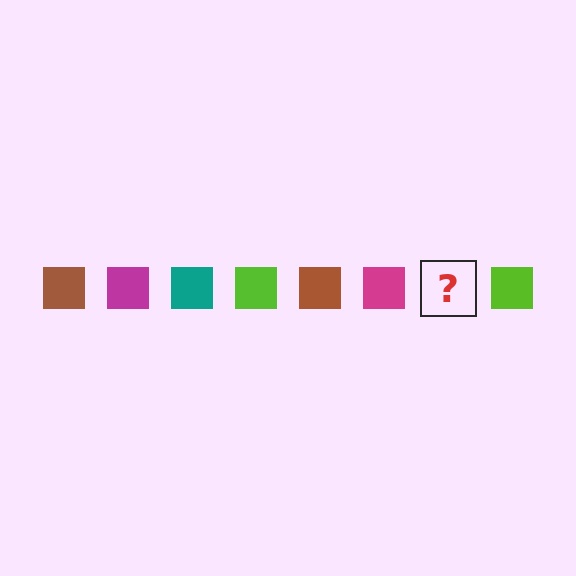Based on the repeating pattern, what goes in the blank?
The blank should be a teal square.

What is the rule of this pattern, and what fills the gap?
The rule is that the pattern cycles through brown, magenta, teal, lime squares. The gap should be filled with a teal square.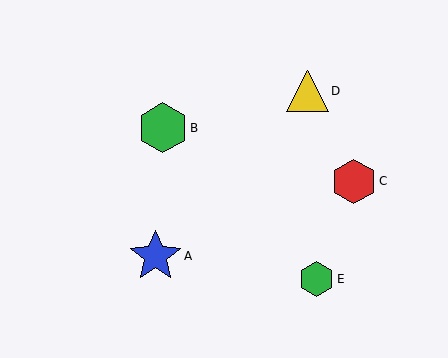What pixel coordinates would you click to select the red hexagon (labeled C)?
Click at (354, 181) to select the red hexagon C.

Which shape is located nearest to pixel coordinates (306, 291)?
The green hexagon (labeled E) at (317, 279) is nearest to that location.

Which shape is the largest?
The blue star (labeled A) is the largest.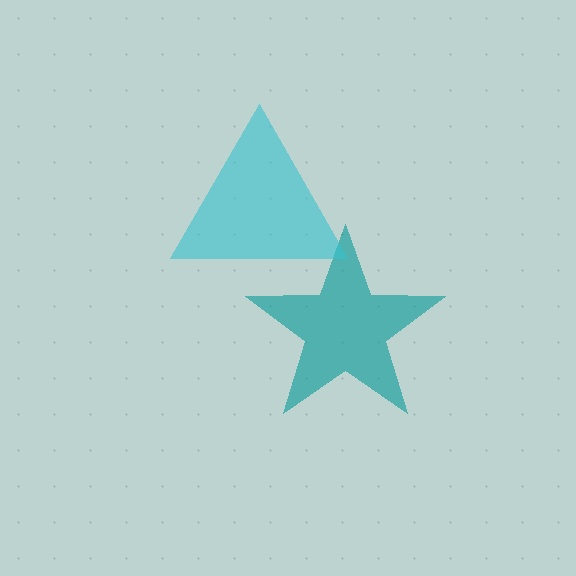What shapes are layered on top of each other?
The layered shapes are: a teal star, a cyan triangle.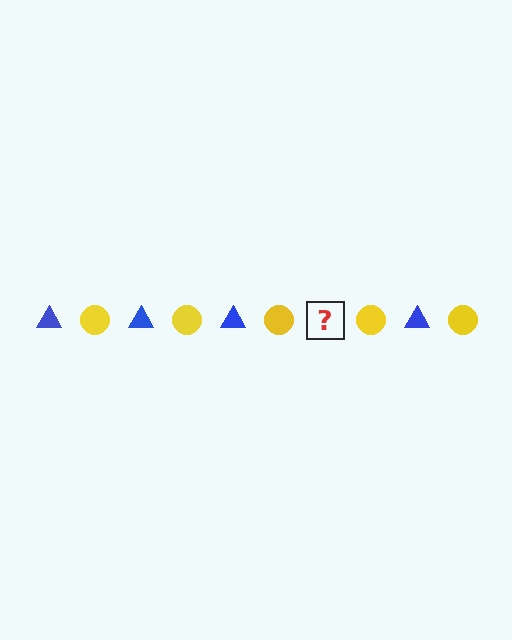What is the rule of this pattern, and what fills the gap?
The rule is that the pattern alternates between blue triangle and yellow circle. The gap should be filled with a blue triangle.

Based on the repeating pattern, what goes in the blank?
The blank should be a blue triangle.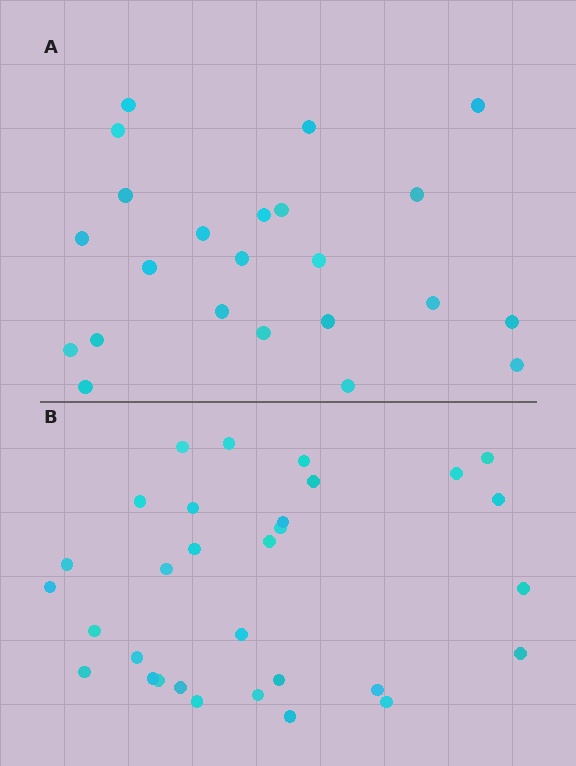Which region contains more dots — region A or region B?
Region B (the bottom region) has more dots.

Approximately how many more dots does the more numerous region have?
Region B has roughly 8 or so more dots than region A.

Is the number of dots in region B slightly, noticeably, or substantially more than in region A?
Region B has noticeably more, but not dramatically so. The ratio is roughly 1.3 to 1.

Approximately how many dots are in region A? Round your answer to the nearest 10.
About 20 dots. (The exact count is 23, which rounds to 20.)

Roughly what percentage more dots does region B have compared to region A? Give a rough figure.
About 35% more.